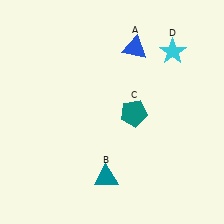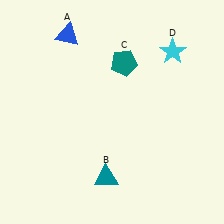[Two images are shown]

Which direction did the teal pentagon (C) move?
The teal pentagon (C) moved up.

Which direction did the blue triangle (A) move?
The blue triangle (A) moved left.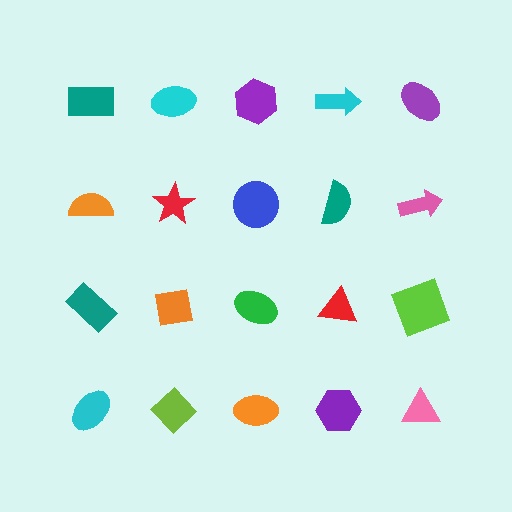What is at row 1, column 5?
A purple ellipse.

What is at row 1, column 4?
A cyan arrow.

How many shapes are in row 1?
5 shapes.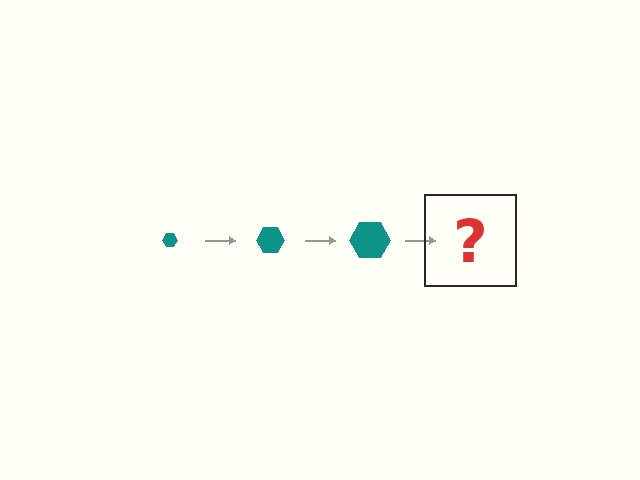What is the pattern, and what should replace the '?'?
The pattern is that the hexagon gets progressively larger each step. The '?' should be a teal hexagon, larger than the previous one.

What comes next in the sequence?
The next element should be a teal hexagon, larger than the previous one.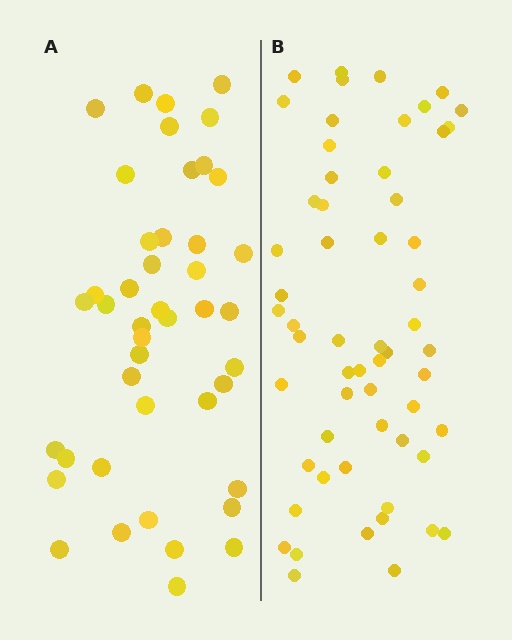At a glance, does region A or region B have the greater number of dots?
Region B (the right region) has more dots.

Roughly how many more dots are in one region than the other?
Region B has approximately 15 more dots than region A.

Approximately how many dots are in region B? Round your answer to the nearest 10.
About 60 dots. (The exact count is 58, which rounds to 60.)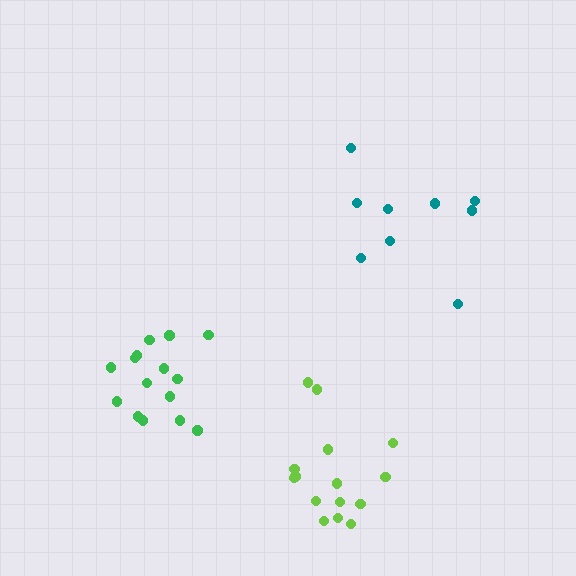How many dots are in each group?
Group 1: 9 dots, Group 2: 15 dots, Group 3: 15 dots (39 total).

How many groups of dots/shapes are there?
There are 3 groups.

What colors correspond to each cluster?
The clusters are colored: teal, lime, green.